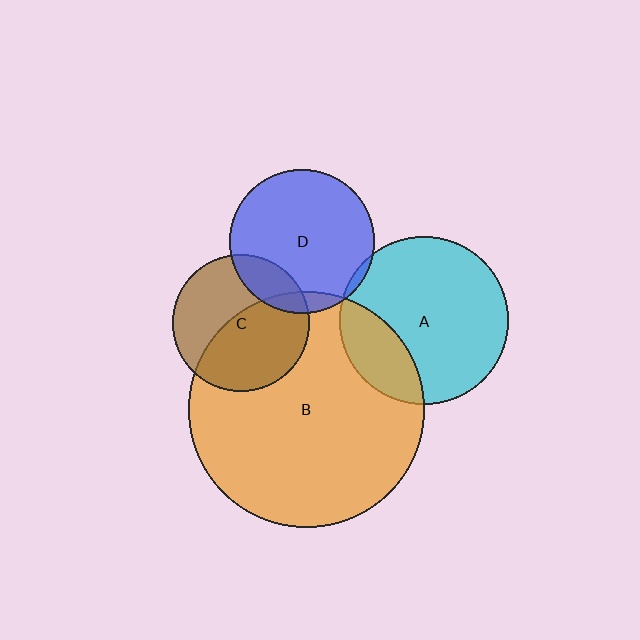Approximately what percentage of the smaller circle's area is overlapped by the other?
Approximately 20%.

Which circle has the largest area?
Circle B (orange).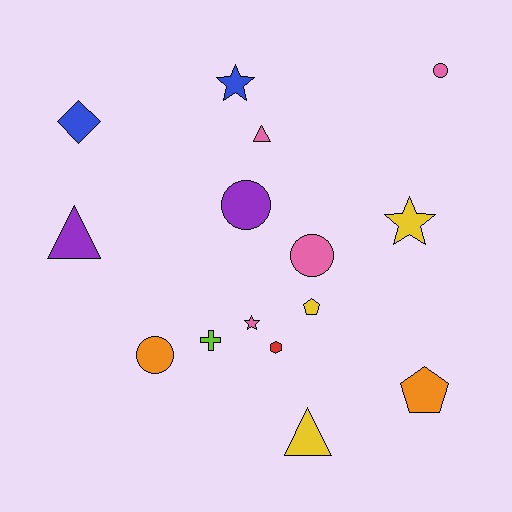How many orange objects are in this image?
There are 2 orange objects.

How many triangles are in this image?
There are 3 triangles.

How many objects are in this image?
There are 15 objects.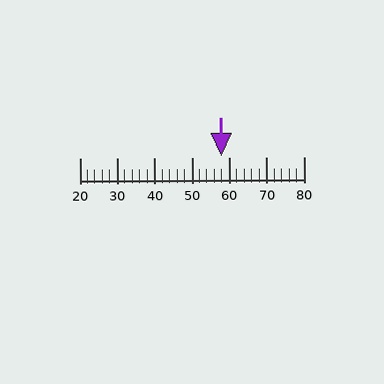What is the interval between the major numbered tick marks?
The major tick marks are spaced 10 units apart.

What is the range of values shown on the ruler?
The ruler shows values from 20 to 80.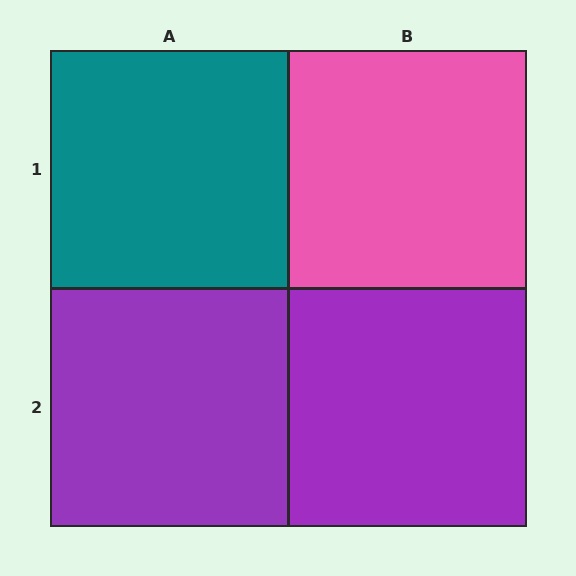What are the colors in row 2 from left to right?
Purple, purple.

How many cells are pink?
1 cell is pink.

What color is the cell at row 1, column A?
Teal.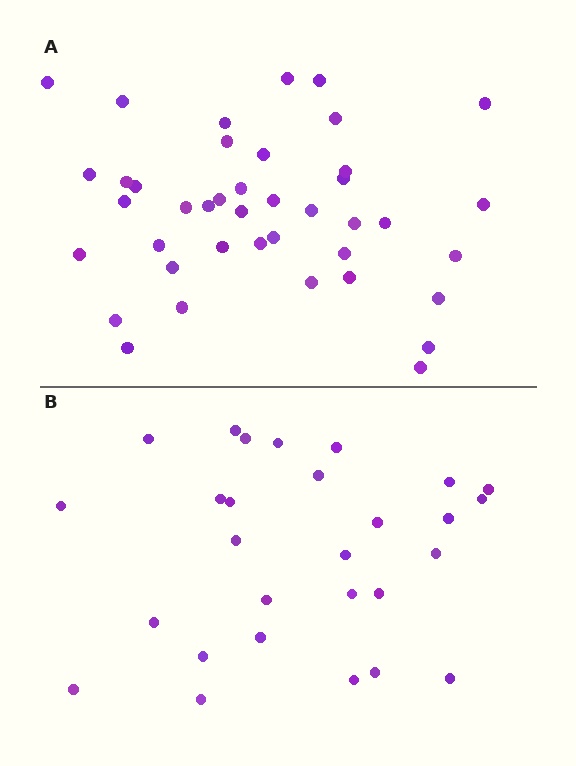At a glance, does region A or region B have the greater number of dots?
Region A (the top region) has more dots.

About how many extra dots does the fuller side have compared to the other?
Region A has approximately 15 more dots than region B.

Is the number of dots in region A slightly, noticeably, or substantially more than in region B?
Region A has substantially more. The ratio is roughly 1.5 to 1.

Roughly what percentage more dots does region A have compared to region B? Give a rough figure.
About 45% more.